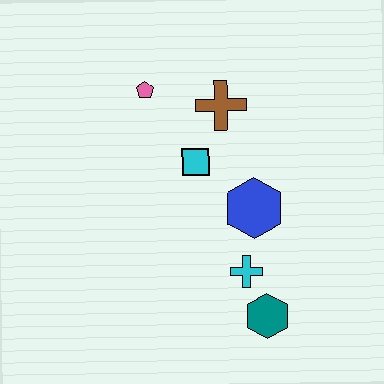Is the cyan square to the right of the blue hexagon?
No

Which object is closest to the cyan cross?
The teal hexagon is closest to the cyan cross.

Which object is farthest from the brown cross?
The teal hexagon is farthest from the brown cross.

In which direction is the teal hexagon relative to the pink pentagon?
The teal hexagon is below the pink pentagon.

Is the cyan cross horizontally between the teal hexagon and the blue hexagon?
No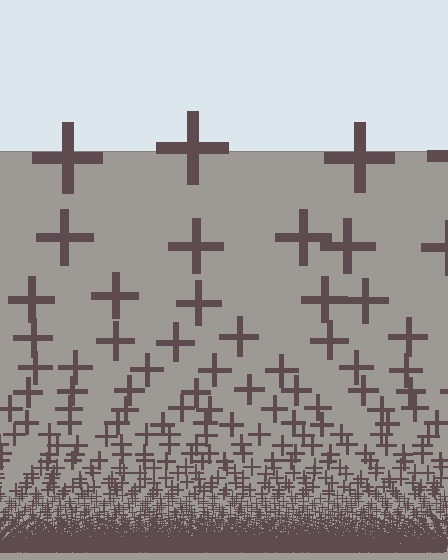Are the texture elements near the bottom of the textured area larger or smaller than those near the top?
Smaller. The gradient is inverted — elements near the bottom are smaller and denser.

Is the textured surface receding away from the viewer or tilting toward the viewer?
The surface appears to tilt toward the viewer. Texture elements get larger and sparser toward the top.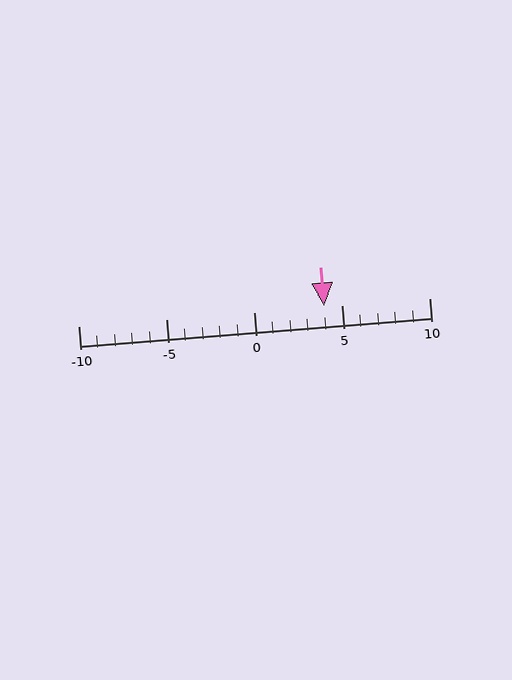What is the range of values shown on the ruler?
The ruler shows values from -10 to 10.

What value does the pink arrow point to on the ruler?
The pink arrow points to approximately 4.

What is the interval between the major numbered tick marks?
The major tick marks are spaced 5 units apart.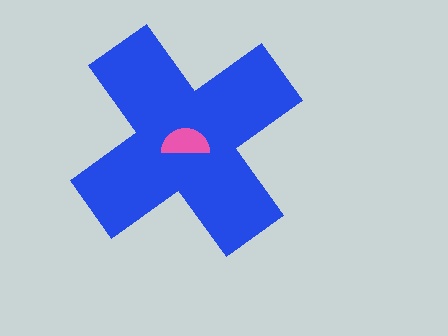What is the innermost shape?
The pink semicircle.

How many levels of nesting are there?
2.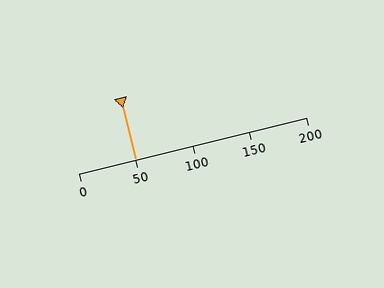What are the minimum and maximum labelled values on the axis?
The axis runs from 0 to 200.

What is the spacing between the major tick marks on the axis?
The major ticks are spaced 50 apart.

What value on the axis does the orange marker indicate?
The marker indicates approximately 50.